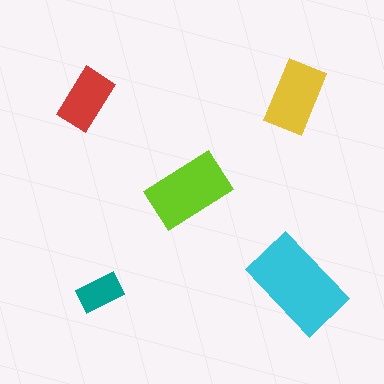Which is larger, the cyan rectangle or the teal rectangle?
The cyan one.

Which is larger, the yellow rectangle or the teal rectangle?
The yellow one.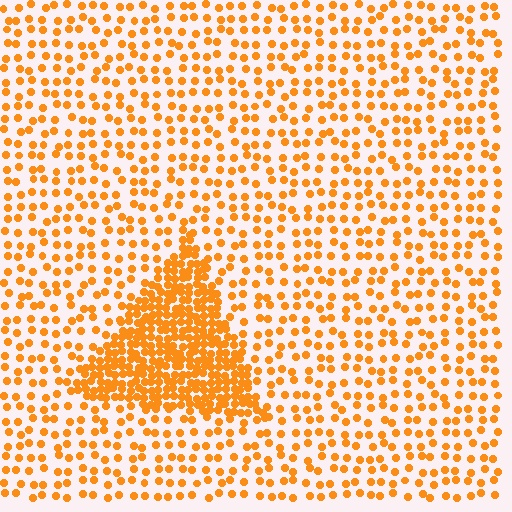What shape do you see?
I see a triangle.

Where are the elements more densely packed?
The elements are more densely packed inside the triangle boundary.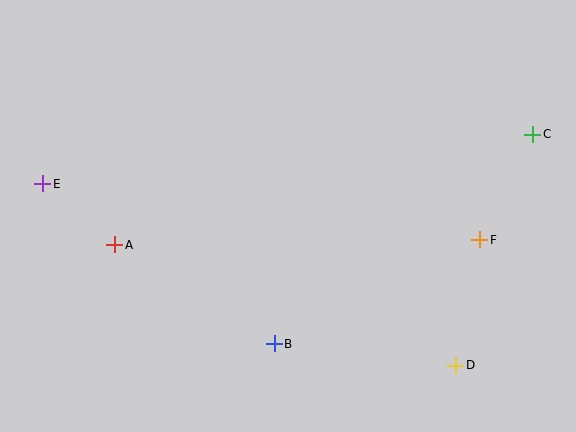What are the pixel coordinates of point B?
Point B is at (274, 344).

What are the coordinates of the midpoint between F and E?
The midpoint between F and E is at (261, 212).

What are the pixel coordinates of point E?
Point E is at (43, 184).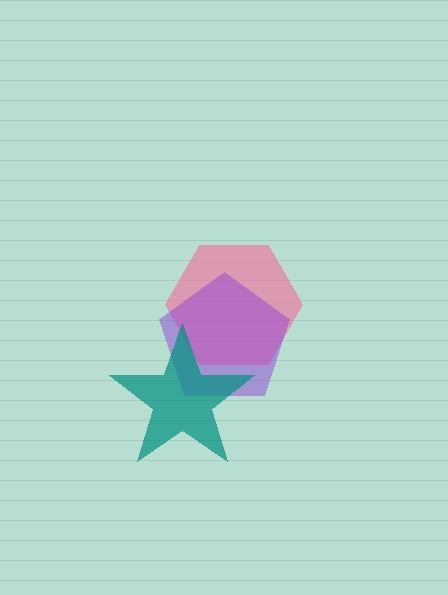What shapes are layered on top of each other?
The layered shapes are: a pink hexagon, a purple pentagon, a teal star.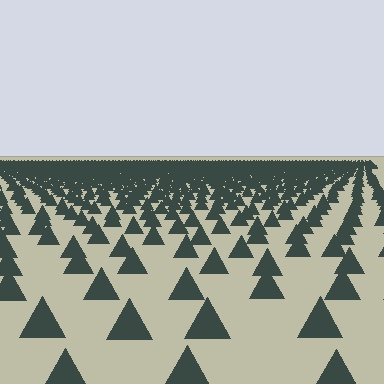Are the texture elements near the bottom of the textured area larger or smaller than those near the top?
Larger. Near the bottom, elements are closer to the viewer and appear at a bigger on-screen size.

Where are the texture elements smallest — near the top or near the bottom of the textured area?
Near the top.